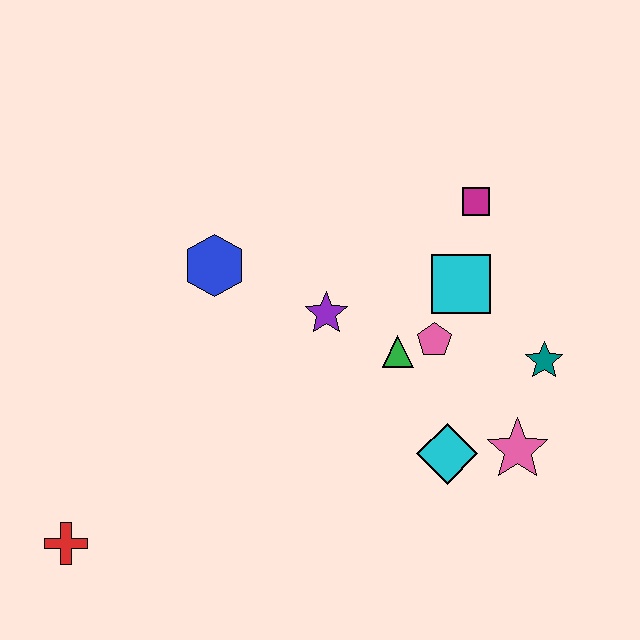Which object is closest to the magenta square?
The cyan square is closest to the magenta square.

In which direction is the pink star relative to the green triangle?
The pink star is to the right of the green triangle.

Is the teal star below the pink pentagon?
Yes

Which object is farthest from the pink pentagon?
The red cross is farthest from the pink pentagon.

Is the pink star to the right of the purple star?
Yes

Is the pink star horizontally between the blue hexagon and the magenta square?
No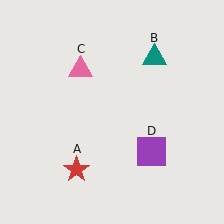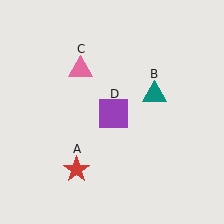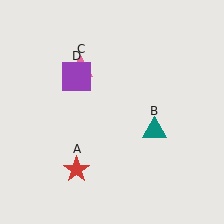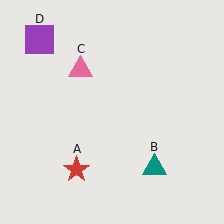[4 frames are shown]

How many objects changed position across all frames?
2 objects changed position: teal triangle (object B), purple square (object D).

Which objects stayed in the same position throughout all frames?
Red star (object A) and pink triangle (object C) remained stationary.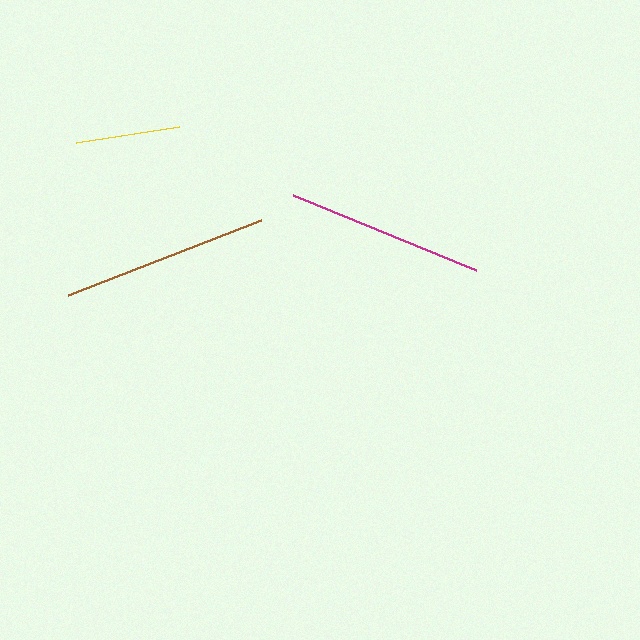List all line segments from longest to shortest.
From longest to shortest: brown, magenta, yellow.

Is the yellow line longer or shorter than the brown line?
The brown line is longer than the yellow line.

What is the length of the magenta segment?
The magenta segment is approximately 198 pixels long.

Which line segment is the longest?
The brown line is the longest at approximately 206 pixels.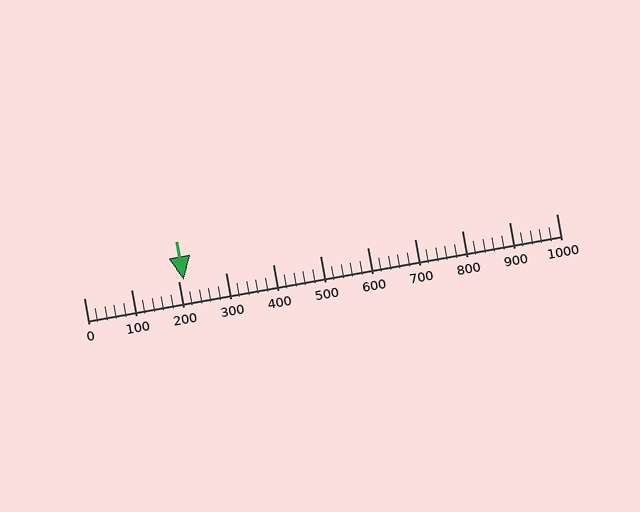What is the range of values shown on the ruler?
The ruler shows values from 0 to 1000.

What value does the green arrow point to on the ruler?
The green arrow points to approximately 210.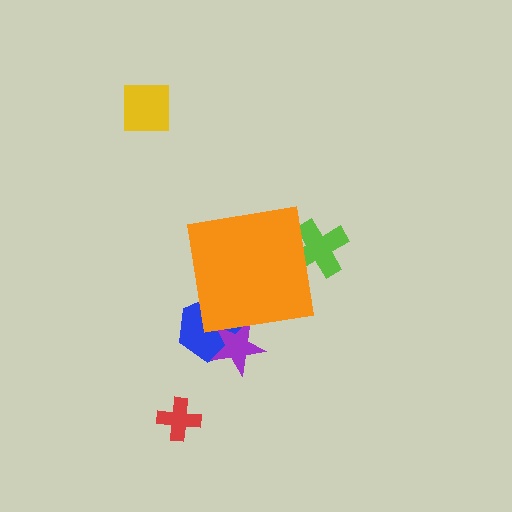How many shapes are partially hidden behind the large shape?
3 shapes are partially hidden.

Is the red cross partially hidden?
No, the red cross is fully visible.